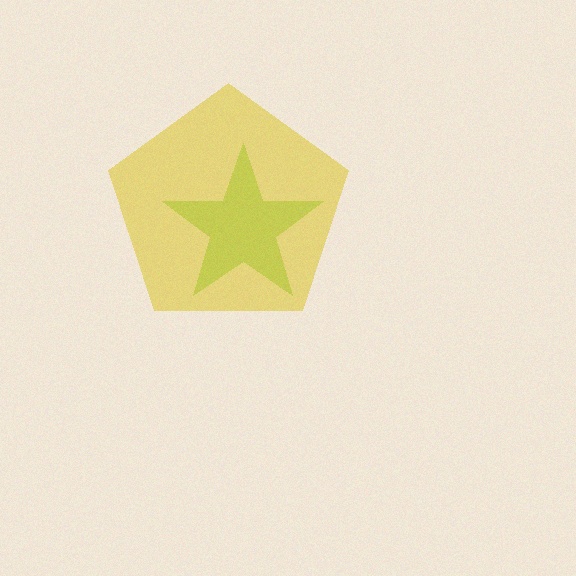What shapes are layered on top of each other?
The layered shapes are: a lime star, a yellow pentagon.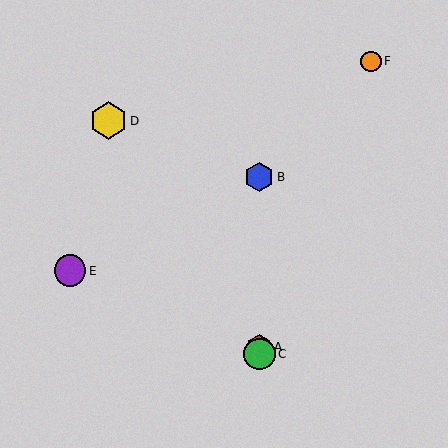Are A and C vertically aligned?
Yes, both are at x≈259.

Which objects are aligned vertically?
Objects A, B, C are aligned vertically.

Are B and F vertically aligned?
No, B is at x≈259 and F is at x≈371.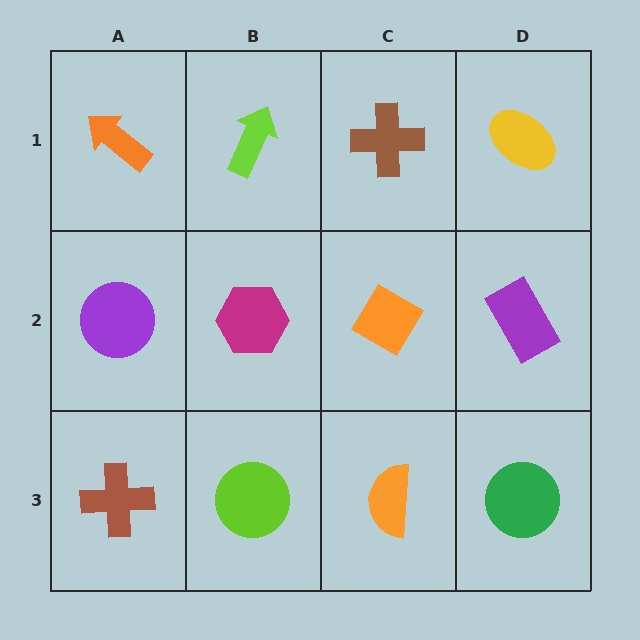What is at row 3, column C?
An orange semicircle.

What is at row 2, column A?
A purple circle.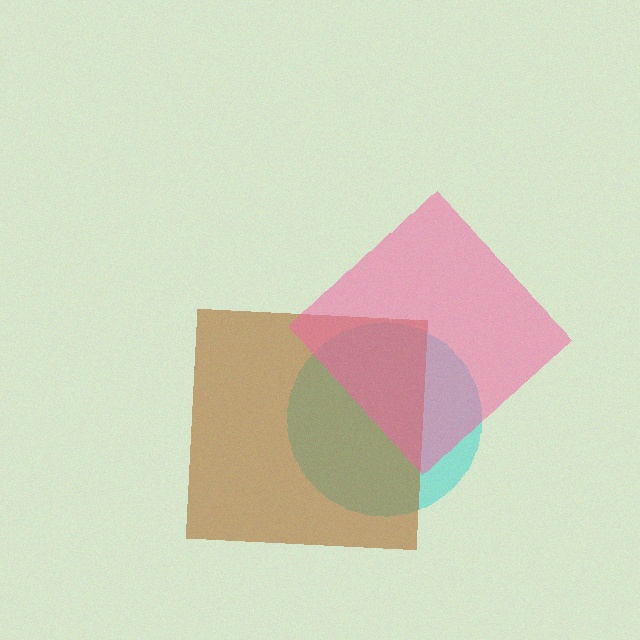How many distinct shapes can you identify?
There are 3 distinct shapes: a cyan circle, a brown square, a pink diamond.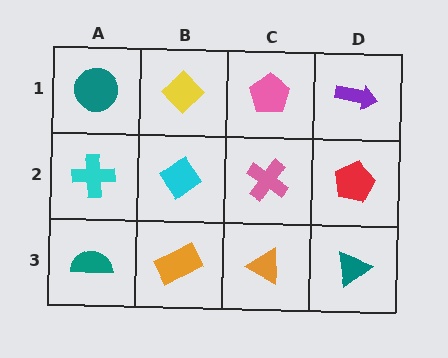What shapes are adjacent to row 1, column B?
A cyan diamond (row 2, column B), a teal circle (row 1, column A), a pink pentagon (row 1, column C).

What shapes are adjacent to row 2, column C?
A pink pentagon (row 1, column C), an orange triangle (row 3, column C), a cyan diamond (row 2, column B), a red pentagon (row 2, column D).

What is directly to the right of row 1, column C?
A purple arrow.